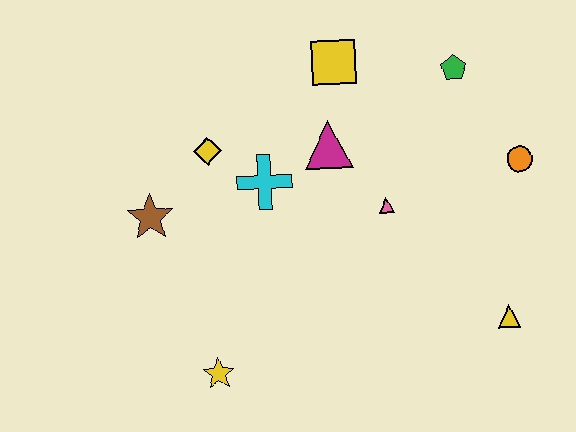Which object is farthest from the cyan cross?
The yellow triangle is farthest from the cyan cross.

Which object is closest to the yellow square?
The magenta triangle is closest to the yellow square.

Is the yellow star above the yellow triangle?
No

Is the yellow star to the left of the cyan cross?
Yes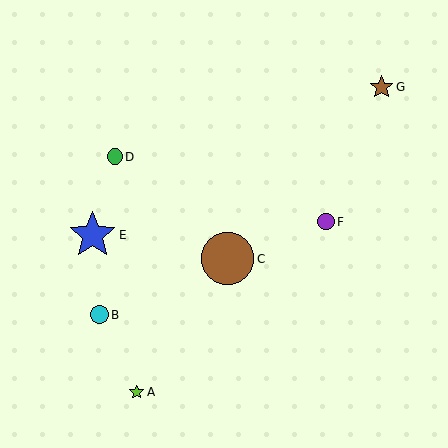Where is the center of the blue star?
The center of the blue star is at (93, 235).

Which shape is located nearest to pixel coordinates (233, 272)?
The brown circle (labeled C) at (227, 259) is nearest to that location.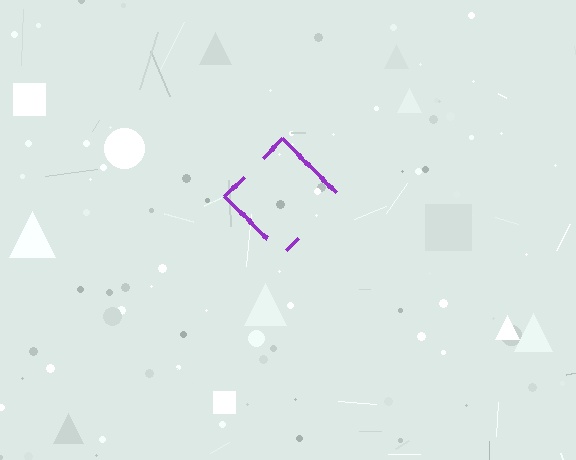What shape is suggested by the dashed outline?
The dashed outline suggests a diamond.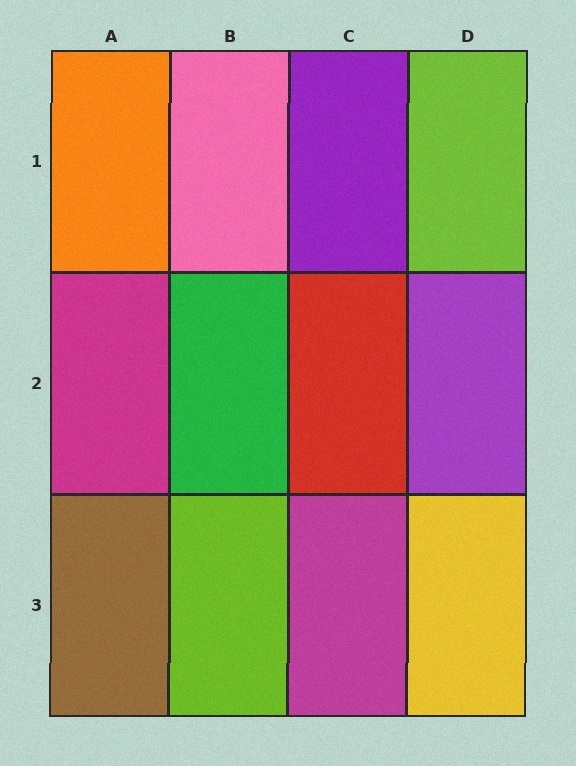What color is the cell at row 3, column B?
Lime.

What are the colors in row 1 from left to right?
Orange, pink, purple, lime.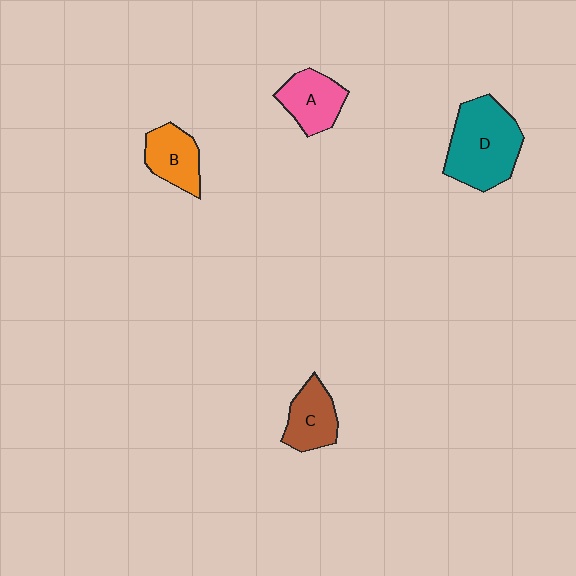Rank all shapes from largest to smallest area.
From largest to smallest: D (teal), A (pink), C (brown), B (orange).